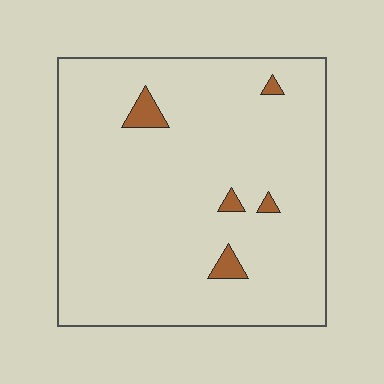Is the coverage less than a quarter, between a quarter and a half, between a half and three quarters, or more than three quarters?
Less than a quarter.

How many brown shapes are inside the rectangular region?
5.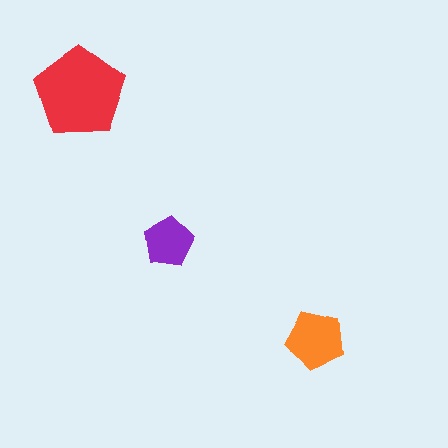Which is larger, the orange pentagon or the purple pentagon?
The orange one.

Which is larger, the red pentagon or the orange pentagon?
The red one.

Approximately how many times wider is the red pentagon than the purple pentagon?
About 2 times wider.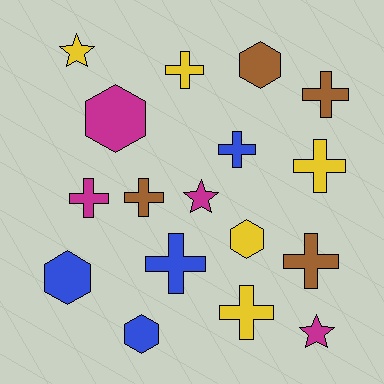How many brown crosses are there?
There are 3 brown crosses.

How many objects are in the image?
There are 17 objects.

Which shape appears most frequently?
Cross, with 9 objects.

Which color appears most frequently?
Yellow, with 5 objects.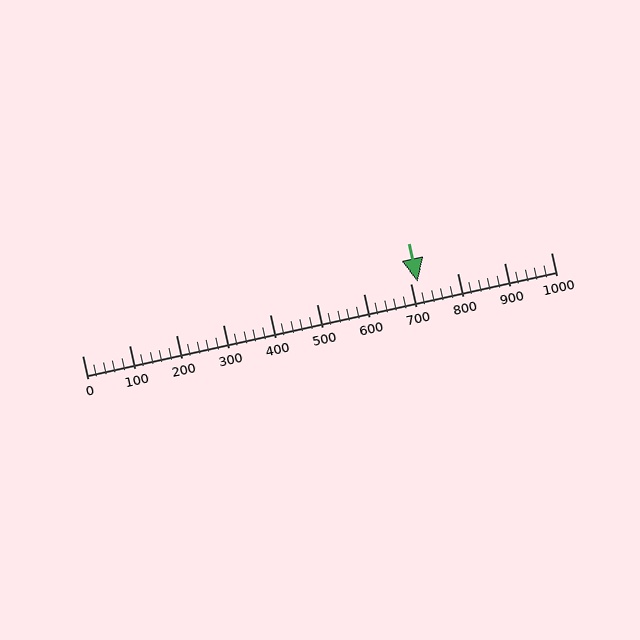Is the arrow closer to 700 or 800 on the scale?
The arrow is closer to 700.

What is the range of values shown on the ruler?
The ruler shows values from 0 to 1000.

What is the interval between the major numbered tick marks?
The major tick marks are spaced 100 units apart.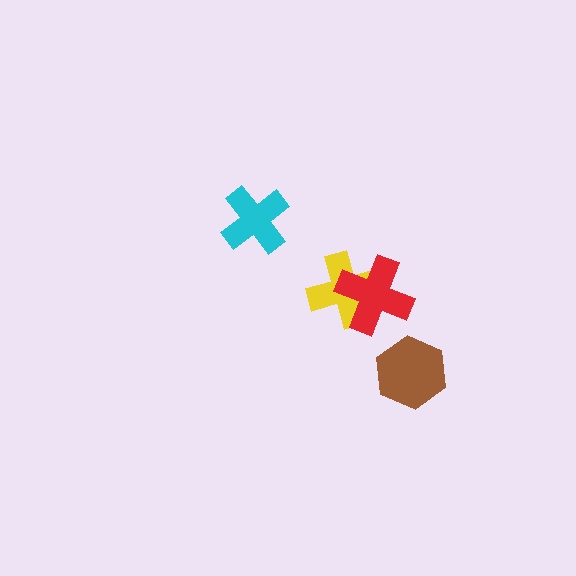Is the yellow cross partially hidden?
Yes, it is partially covered by another shape.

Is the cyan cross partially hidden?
No, no other shape covers it.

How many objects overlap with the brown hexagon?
0 objects overlap with the brown hexagon.